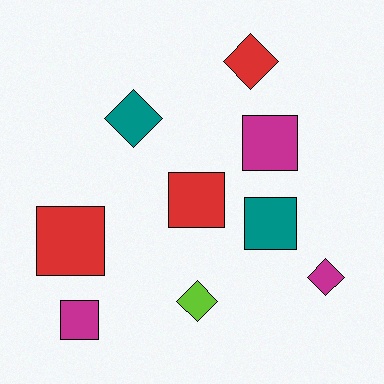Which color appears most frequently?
Magenta, with 3 objects.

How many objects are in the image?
There are 9 objects.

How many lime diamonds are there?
There is 1 lime diamond.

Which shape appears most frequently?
Square, with 5 objects.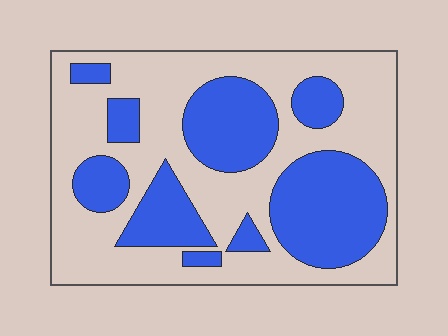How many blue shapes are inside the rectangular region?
9.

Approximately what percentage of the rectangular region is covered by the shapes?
Approximately 40%.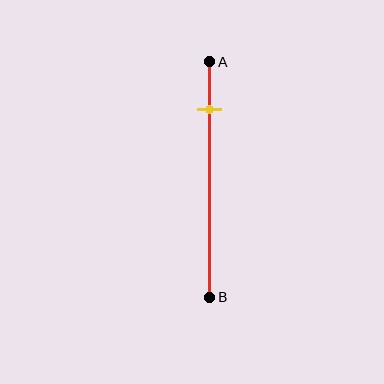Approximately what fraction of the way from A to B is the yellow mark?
The yellow mark is approximately 20% of the way from A to B.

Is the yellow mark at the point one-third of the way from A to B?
No, the mark is at about 20% from A, not at the 33% one-third point.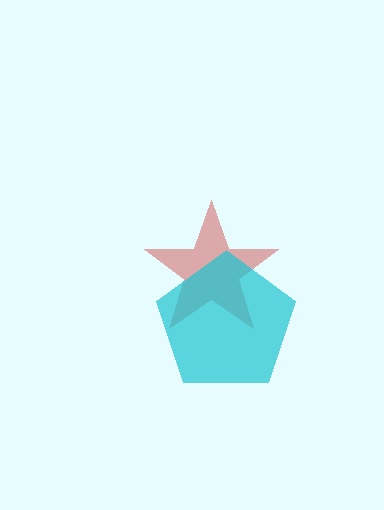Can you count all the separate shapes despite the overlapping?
Yes, there are 2 separate shapes.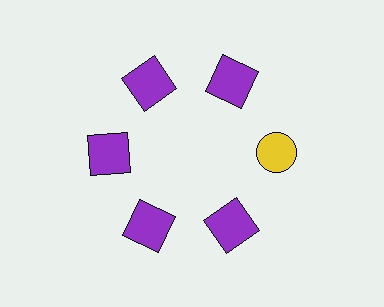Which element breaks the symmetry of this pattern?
The yellow circle at roughly the 3 o'clock position breaks the symmetry. All other shapes are purple squares.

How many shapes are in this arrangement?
There are 6 shapes arranged in a ring pattern.